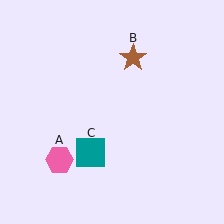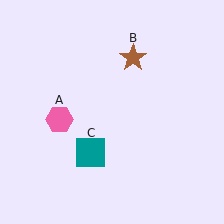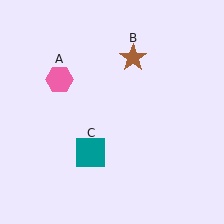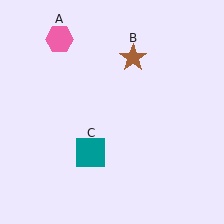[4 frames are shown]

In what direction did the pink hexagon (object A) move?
The pink hexagon (object A) moved up.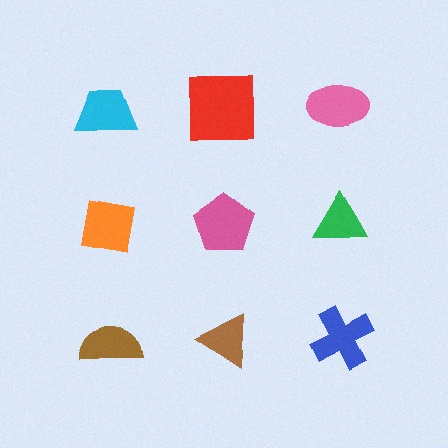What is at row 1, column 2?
A red square.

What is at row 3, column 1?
A brown semicircle.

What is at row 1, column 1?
A cyan trapezoid.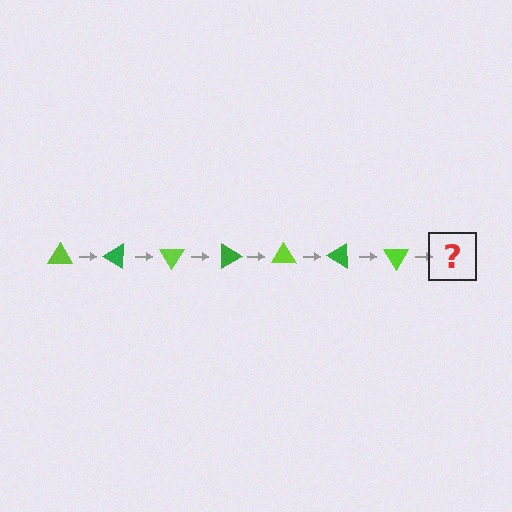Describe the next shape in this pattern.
It should be a green triangle, rotated 210 degrees from the start.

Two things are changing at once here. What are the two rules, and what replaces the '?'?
The two rules are that it rotates 30 degrees each step and the color cycles through lime and green. The '?' should be a green triangle, rotated 210 degrees from the start.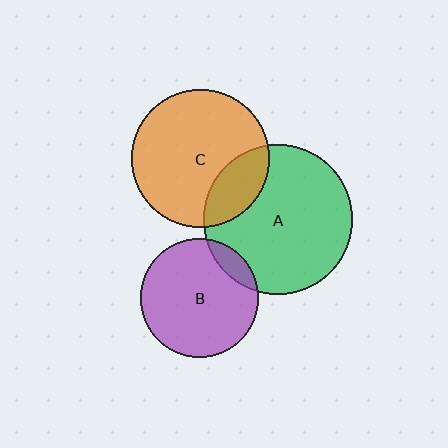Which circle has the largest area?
Circle A (green).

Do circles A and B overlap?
Yes.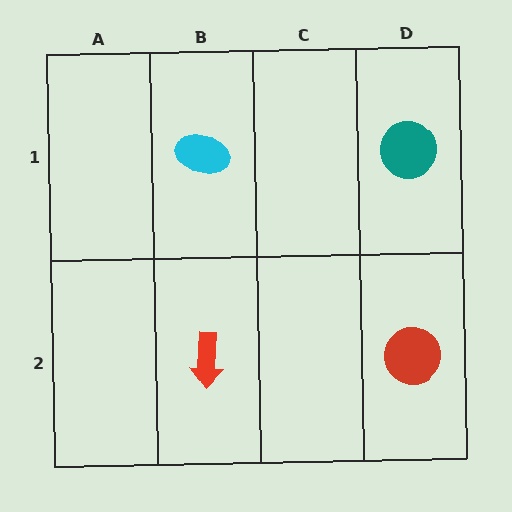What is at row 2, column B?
A red arrow.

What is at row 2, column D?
A red circle.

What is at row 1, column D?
A teal circle.